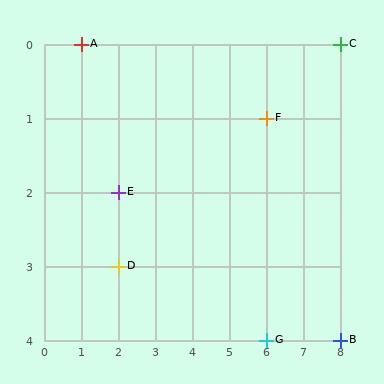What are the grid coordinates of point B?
Point B is at grid coordinates (8, 4).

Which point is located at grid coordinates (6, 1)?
Point F is at (6, 1).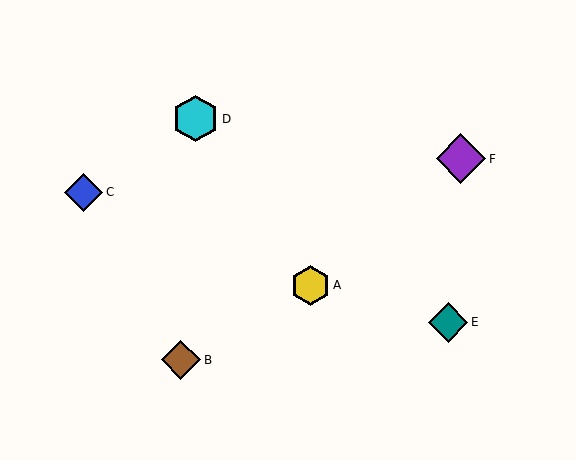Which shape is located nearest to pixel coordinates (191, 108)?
The cyan hexagon (labeled D) at (196, 119) is nearest to that location.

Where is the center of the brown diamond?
The center of the brown diamond is at (181, 360).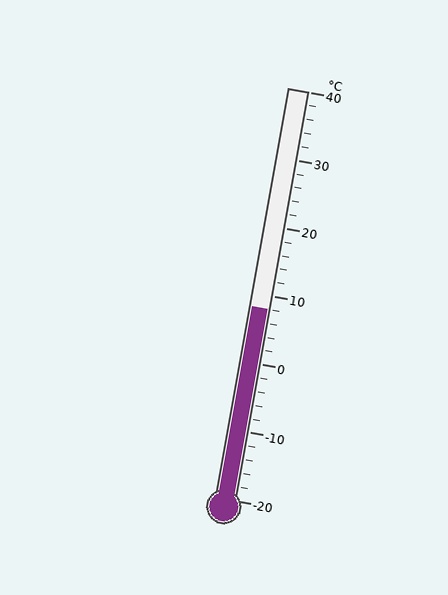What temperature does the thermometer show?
The thermometer shows approximately 8°C.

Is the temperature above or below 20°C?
The temperature is below 20°C.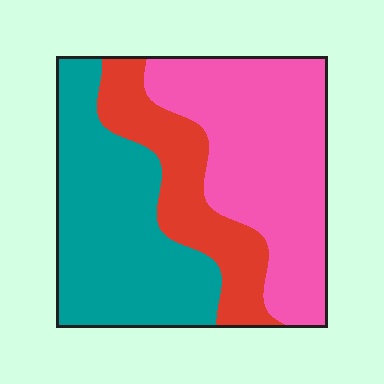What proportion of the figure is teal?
Teal covers roughly 40% of the figure.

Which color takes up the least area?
Red, at roughly 20%.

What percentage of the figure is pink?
Pink covers about 40% of the figure.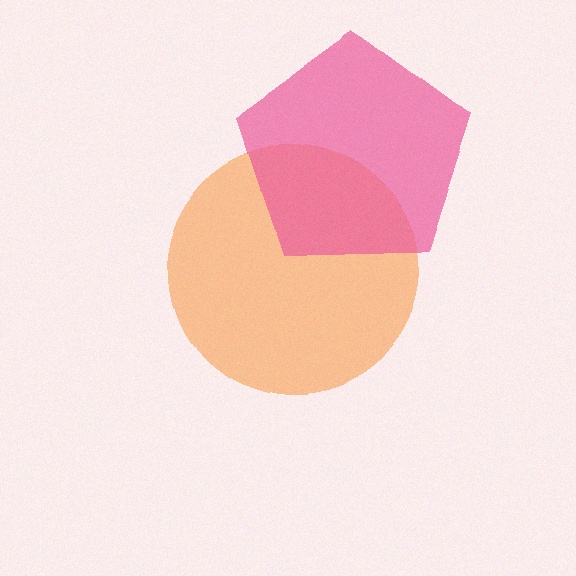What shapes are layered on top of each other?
The layered shapes are: an orange circle, a pink pentagon.